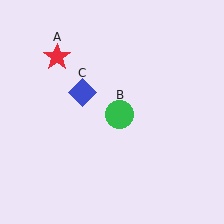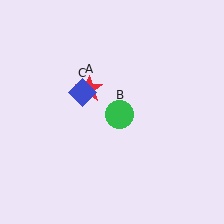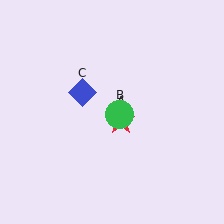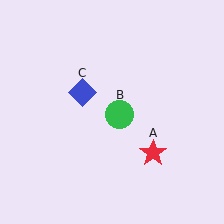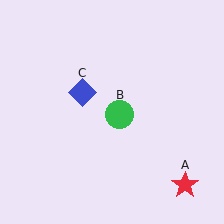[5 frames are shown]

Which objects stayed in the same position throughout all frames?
Green circle (object B) and blue diamond (object C) remained stationary.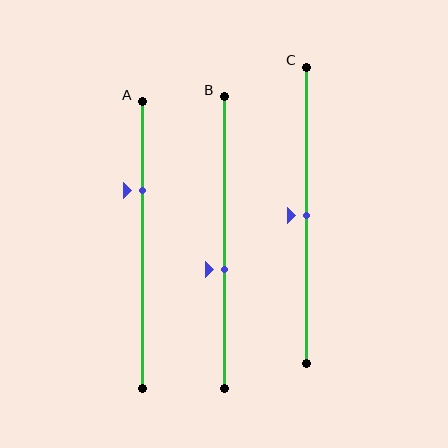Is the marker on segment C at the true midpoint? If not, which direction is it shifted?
Yes, the marker on segment C is at the true midpoint.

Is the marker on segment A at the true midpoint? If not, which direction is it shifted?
No, the marker on segment A is shifted upward by about 19% of the segment length.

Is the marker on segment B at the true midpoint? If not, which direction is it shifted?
No, the marker on segment B is shifted downward by about 9% of the segment length.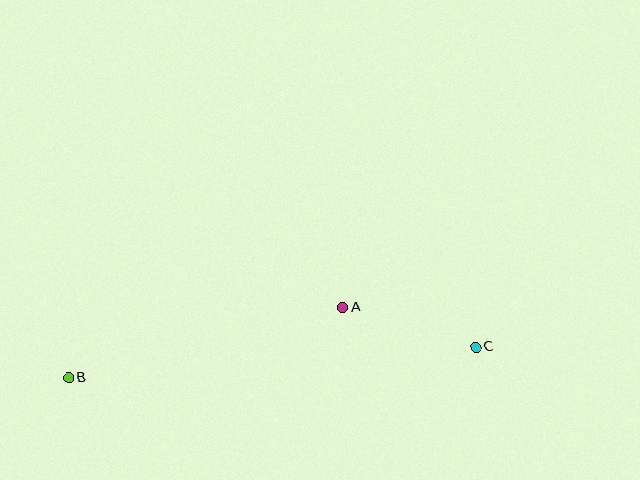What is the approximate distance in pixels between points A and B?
The distance between A and B is approximately 283 pixels.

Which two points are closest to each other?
Points A and C are closest to each other.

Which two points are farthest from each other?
Points B and C are farthest from each other.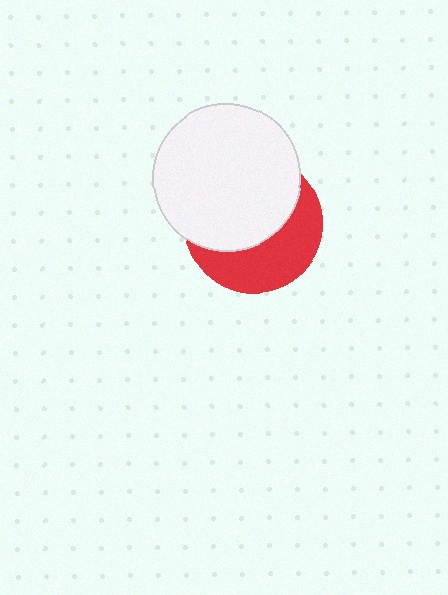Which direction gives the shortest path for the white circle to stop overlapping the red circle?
Moving up gives the shortest separation.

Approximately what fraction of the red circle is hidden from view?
Roughly 57% of the red circle is hidden behind the white circle.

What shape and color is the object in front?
The object in front is a white circle.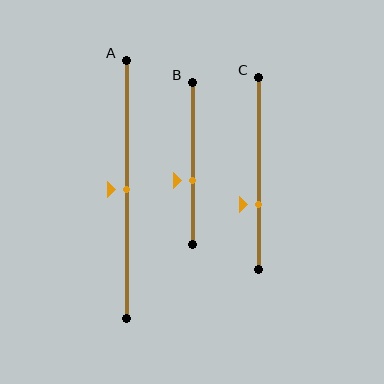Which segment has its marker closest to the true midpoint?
Segment A has its marker closest to the true midpoint.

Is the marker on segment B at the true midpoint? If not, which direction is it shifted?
No, the marker on segment B is shifted downward by about 10% of the segment length.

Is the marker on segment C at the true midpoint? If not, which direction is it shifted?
No, the marker on segment C is shifted downward by about 16% of the segment length.